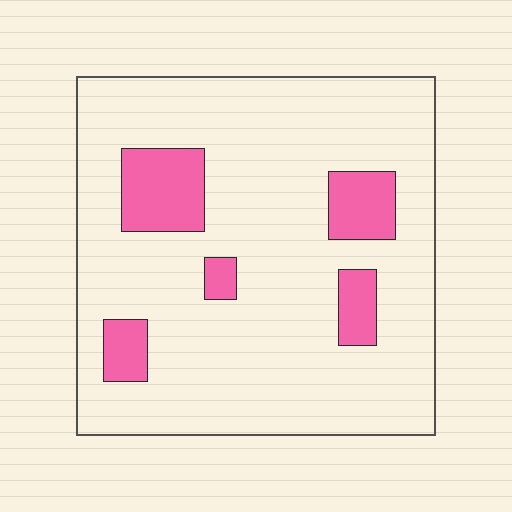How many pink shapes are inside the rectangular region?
5.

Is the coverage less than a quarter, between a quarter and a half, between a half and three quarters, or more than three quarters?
Less than a quarter.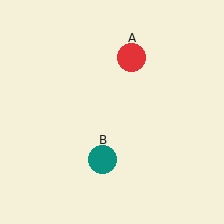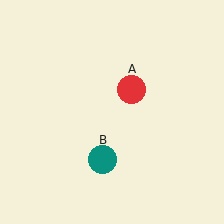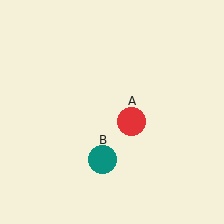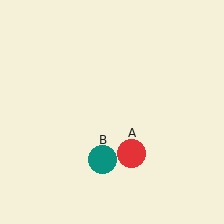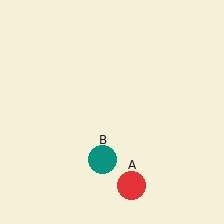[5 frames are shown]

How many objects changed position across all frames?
1 object changed position: red circle (object A).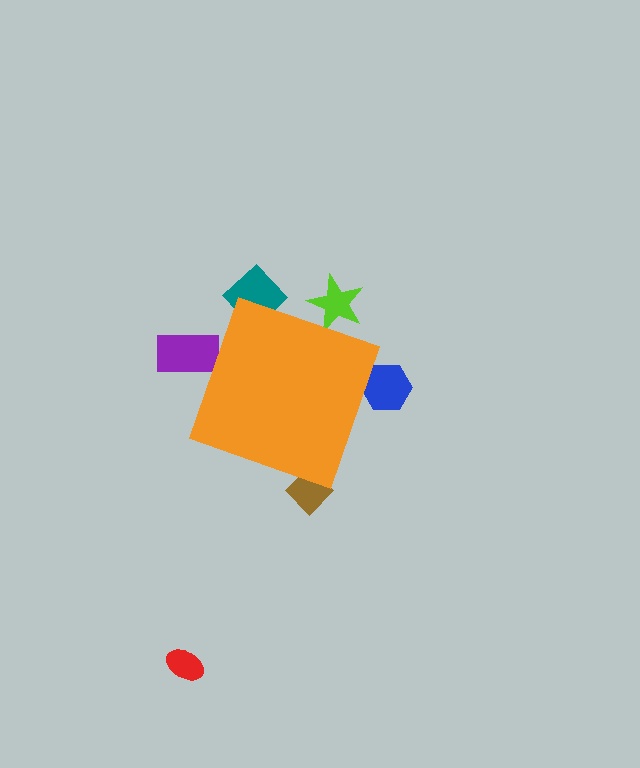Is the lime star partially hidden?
Yes, the lime star is partially hidden behind the orange diamond.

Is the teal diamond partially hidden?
Yes, the teal diamond is partially hidden behind the orange diamond.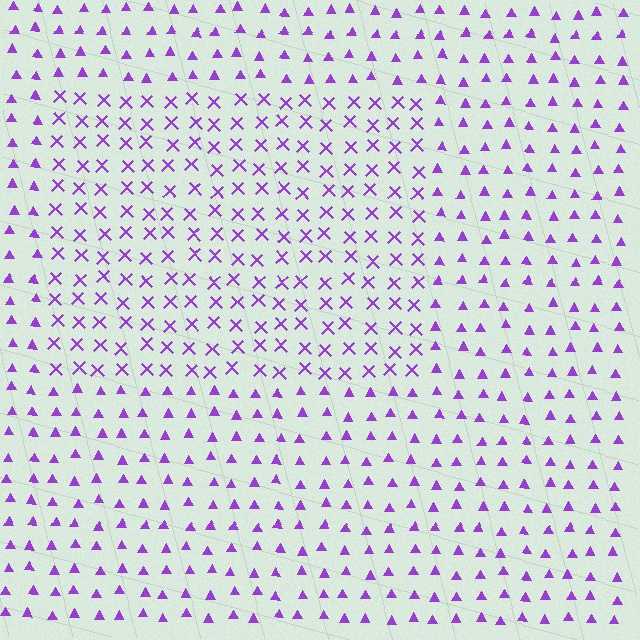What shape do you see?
I see a rectangle.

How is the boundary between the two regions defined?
The boundary is defined by a change in element shape: X marks inside vs. triangles outside. All elements share the same color and spacing.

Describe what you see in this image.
The image is filled with small purple elements arranged in a uniform grid. A rectangle-shaped region contains X marks, while the surrounding area contains triangles. The boundary is defined purely by the change in element shape.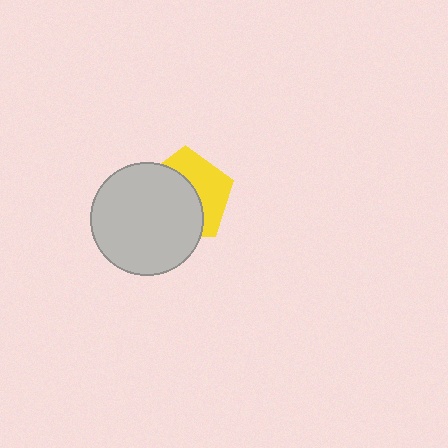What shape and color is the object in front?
The object in front is a light gray circle.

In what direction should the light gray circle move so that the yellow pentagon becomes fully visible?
The light gray circle should move toward the lower-left. That is the shortest direction to clear the overlap and leave the yellow pentagon fully visible.